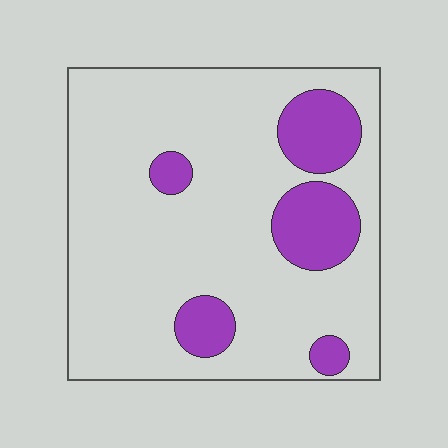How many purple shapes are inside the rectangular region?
5.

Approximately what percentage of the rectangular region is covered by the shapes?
Approximately 20%.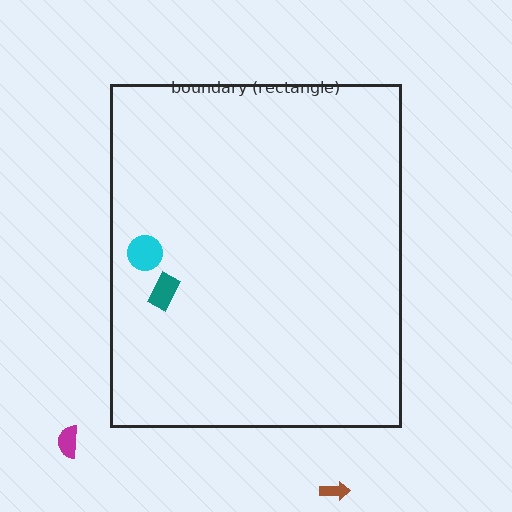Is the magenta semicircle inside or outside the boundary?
Outside.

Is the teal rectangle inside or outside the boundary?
Inside.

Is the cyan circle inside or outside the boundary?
Inside.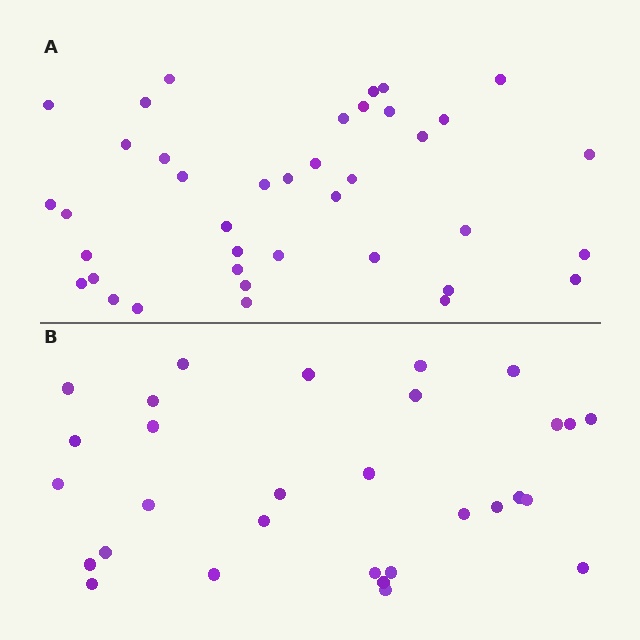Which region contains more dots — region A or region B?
Region A (the top region) has more dots.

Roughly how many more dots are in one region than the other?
Region A has roughly 8 or so more dots than region B.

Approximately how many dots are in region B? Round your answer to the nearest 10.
About 30 dots.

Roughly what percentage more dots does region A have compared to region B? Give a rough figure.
About 30% more.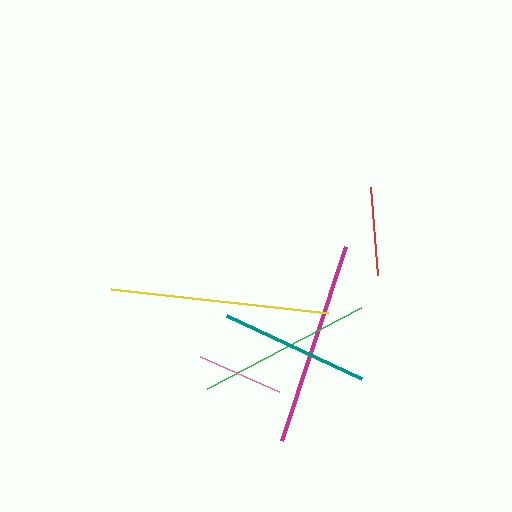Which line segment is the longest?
The yellow line is the longest at approximately 218 pixels.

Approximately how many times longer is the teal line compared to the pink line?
The teal line is approximately 1.7 times the length of the pink line.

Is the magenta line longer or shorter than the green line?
The magenta line is longer than the green line.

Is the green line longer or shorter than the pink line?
The green line is longer than the pink line.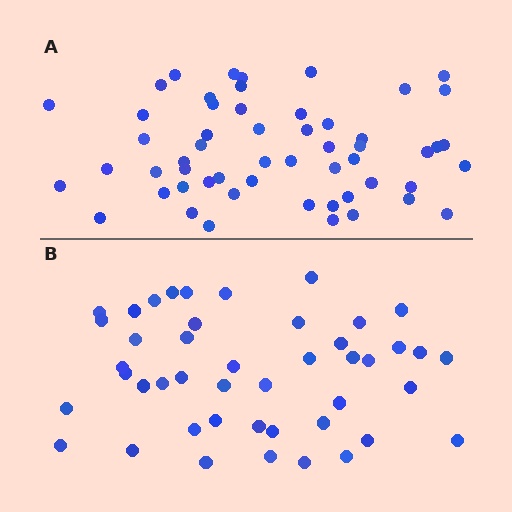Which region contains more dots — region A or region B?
Region A (the top region) has more dots.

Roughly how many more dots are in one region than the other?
Region A has roughly 10 or so more dots than region B.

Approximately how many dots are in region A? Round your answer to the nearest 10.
About 60 dots. (The exact count is 55, which rounds to 60.)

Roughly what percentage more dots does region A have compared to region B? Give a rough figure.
About 20% more.